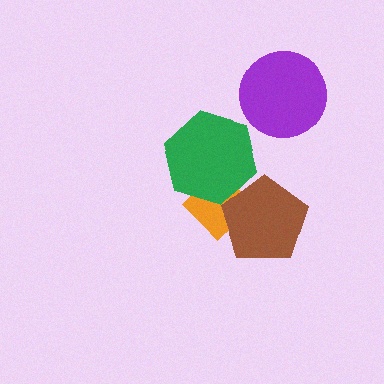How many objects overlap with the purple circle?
0 objects overlap with the purple circle.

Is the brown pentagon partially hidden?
Yes, it is partially covered by another shape.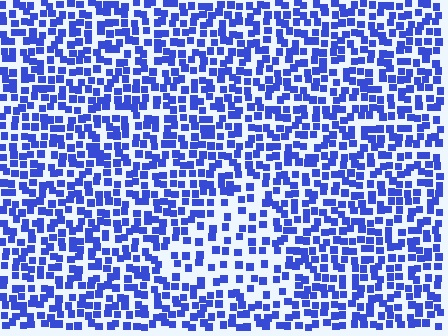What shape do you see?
I see a triangle.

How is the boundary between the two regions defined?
The boundary is defined by a change in element density (approximately 1.9x ratio). All elements are the same color, size, and shape.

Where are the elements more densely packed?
The elements are more densely packed outside the triangle boundary.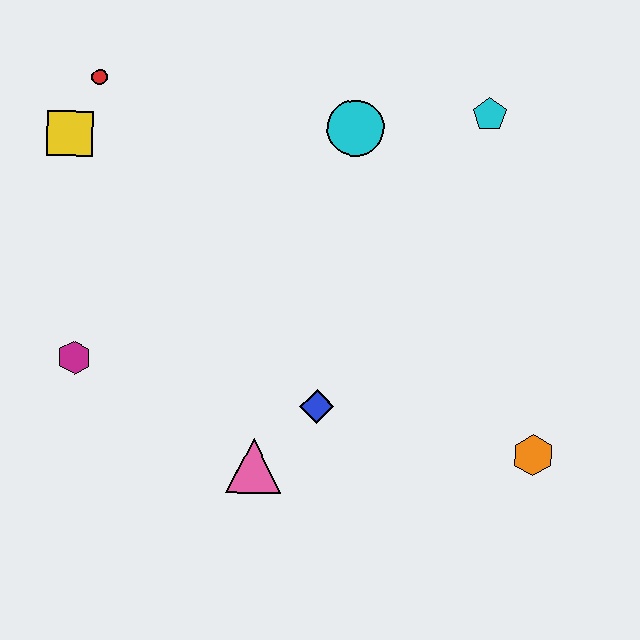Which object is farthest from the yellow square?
The orange hexagon is farthest from the yellow square.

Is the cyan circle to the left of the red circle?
No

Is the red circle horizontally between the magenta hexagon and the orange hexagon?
Yes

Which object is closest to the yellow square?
The red circle is closest to the yellow square.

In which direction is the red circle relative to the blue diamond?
The red circle is above the blue diamond.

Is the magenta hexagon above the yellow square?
No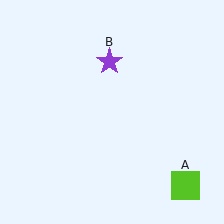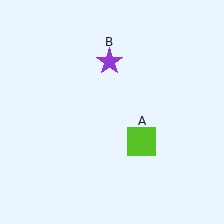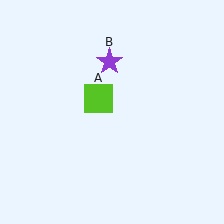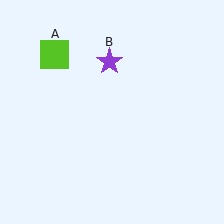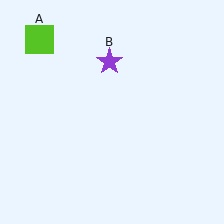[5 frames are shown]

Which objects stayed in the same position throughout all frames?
Purple star (object B) remained stationary.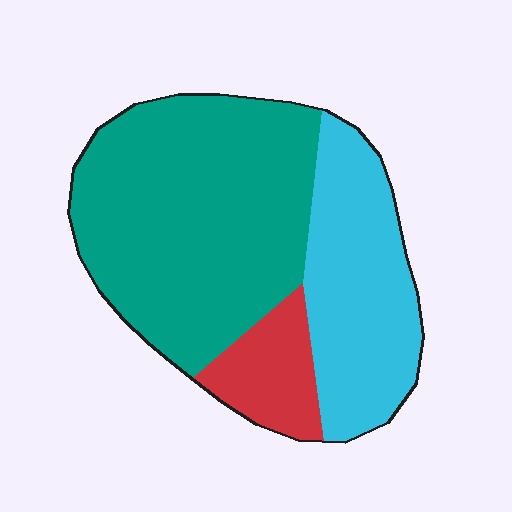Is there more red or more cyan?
Cyan.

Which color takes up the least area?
Red, at roughly 10%.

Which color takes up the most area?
Teal, at roughly 55%.